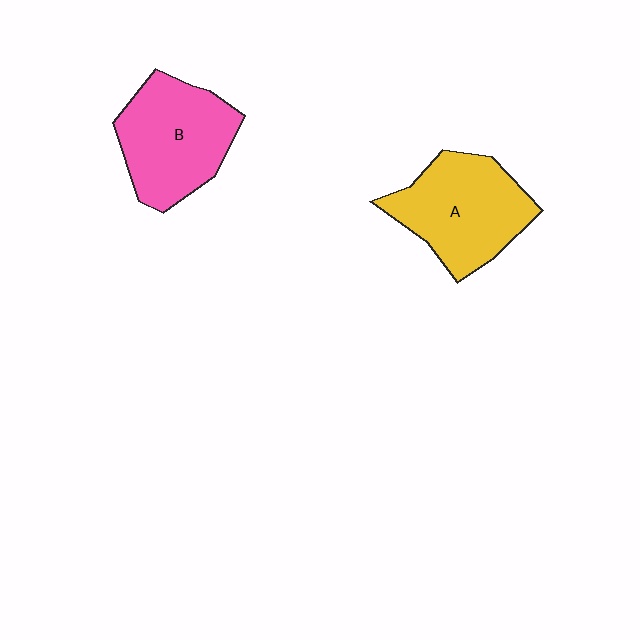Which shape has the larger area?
Shape A (yellow).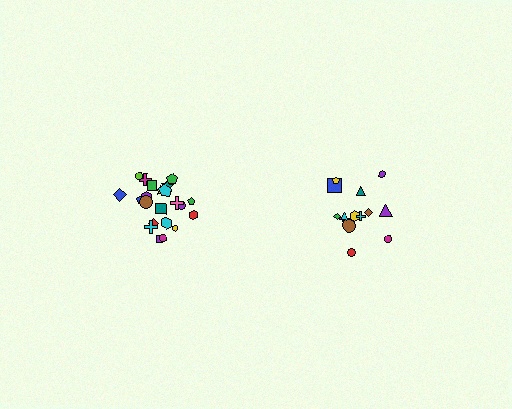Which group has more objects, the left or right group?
The left group.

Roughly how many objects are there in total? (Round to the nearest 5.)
Roughly 35 objects in total.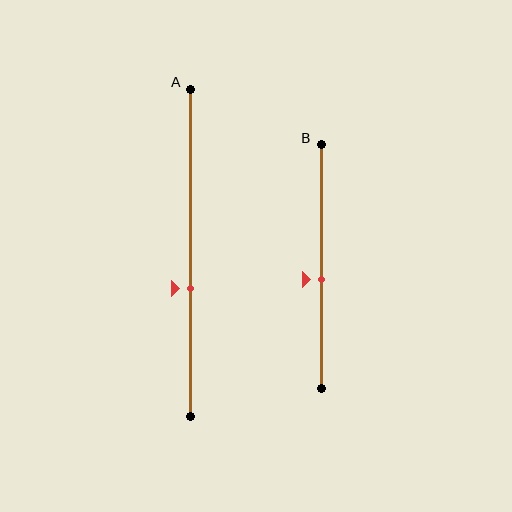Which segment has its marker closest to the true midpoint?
Segment B has its marker closest to the true midpoint.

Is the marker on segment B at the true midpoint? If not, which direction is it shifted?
No, the marker on segment B is shifted downward by about 5% of the segment length.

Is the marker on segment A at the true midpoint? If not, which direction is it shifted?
No, the marker on segment A is shifted downward by about 11% of the segment length.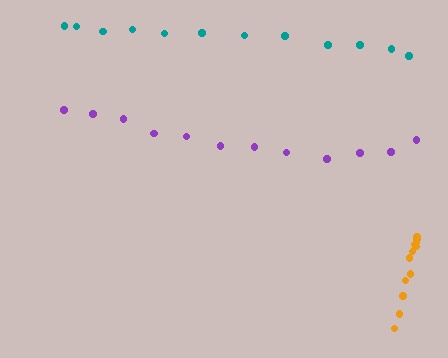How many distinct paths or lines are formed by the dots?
There are 3 distinct paths.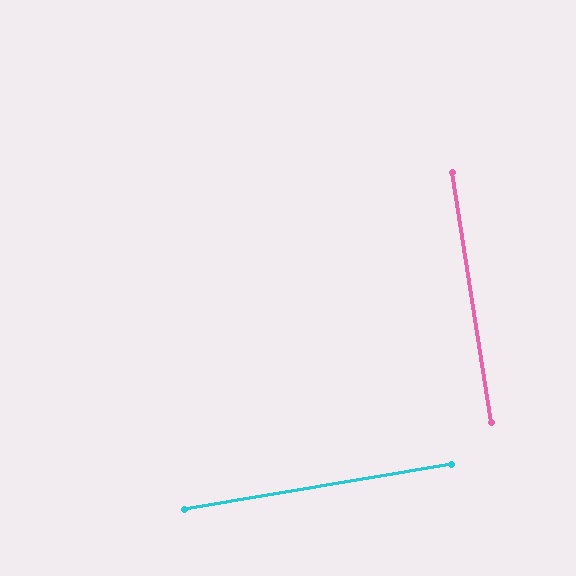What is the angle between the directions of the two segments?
Approximately 89 degrees.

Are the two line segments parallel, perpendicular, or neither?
Perpendicular — they meet at approximately 89°.